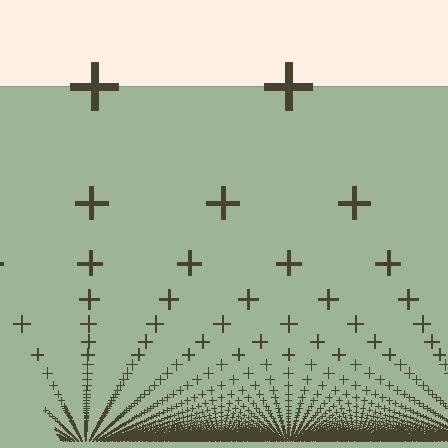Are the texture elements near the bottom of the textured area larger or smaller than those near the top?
Smaller. The gradient is inverted — elements near the bottom are smaller and denser.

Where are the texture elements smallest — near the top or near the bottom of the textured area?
Near the bottom.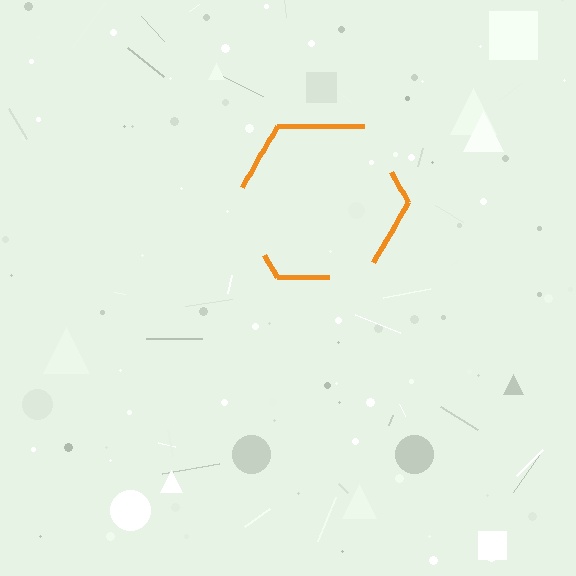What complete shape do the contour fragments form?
The contour fragments form a hexagon.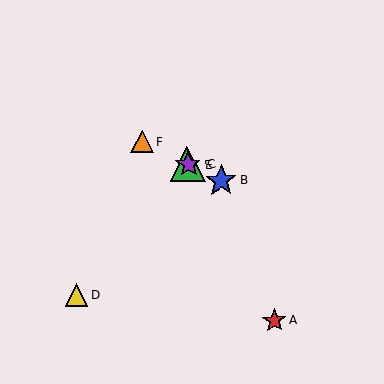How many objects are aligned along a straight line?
4 objects (B, C, E, F) are aligned along a straight line.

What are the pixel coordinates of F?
Object F is at (142, 141).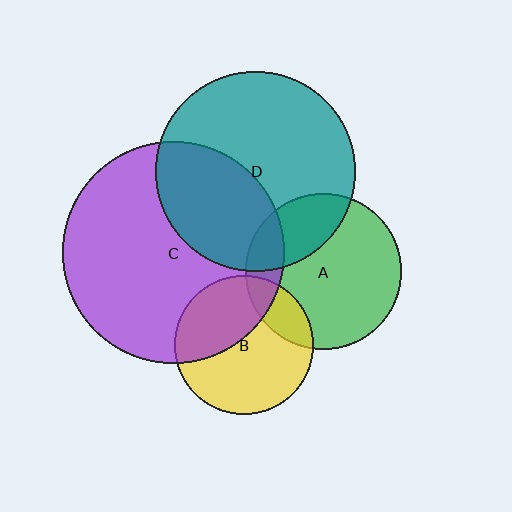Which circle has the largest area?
Circle C (purple).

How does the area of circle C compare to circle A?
Approximately 2.0 times.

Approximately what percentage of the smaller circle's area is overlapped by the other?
Approximately 15%.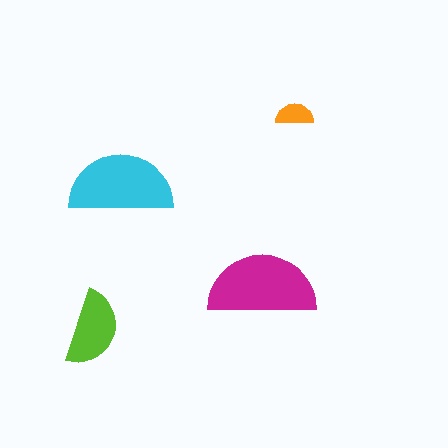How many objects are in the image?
There are 4 objects in the image.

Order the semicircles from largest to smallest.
the magenta one, the cyan one, the lime one, the orange one.